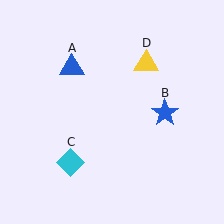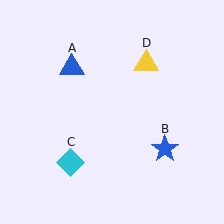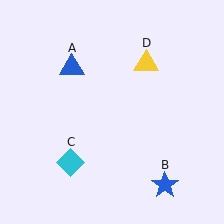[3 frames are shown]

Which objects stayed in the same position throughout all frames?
Blue triangle (object A) and cyan diamond (object C) and yellow triangle (object D) remained stationary.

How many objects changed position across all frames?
1 object changed position: blue star (object B).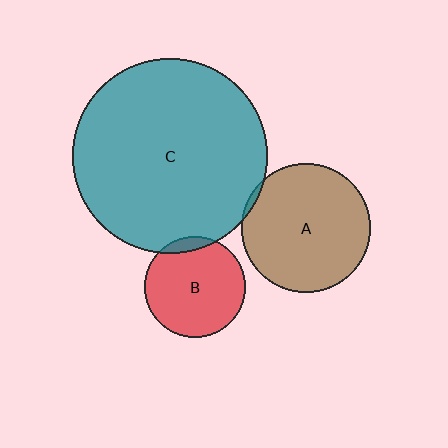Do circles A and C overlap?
Yes.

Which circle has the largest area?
Circle C (teal).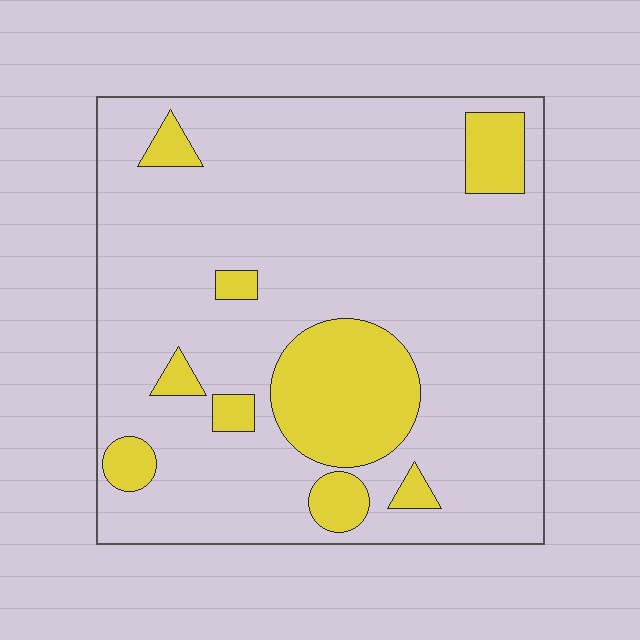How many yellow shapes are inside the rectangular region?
9.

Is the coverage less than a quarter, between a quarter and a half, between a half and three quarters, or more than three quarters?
Less than a quarter.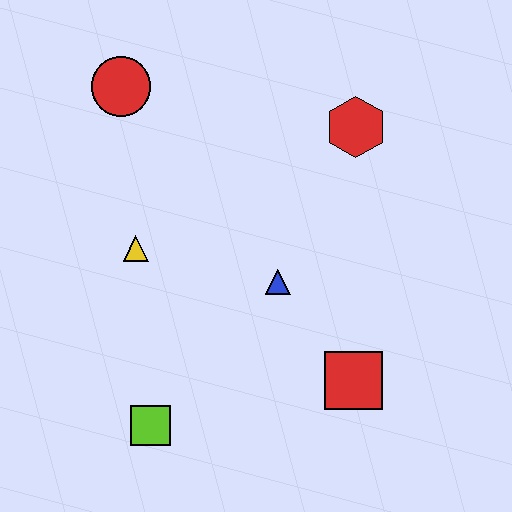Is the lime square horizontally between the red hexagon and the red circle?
Yes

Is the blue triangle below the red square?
No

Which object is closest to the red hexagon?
The blue triangle is closest to the red hexagon.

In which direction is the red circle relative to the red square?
The red circle is above the red square.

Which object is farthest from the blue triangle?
The red circle is farthest from the blue triangle.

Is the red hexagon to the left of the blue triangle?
No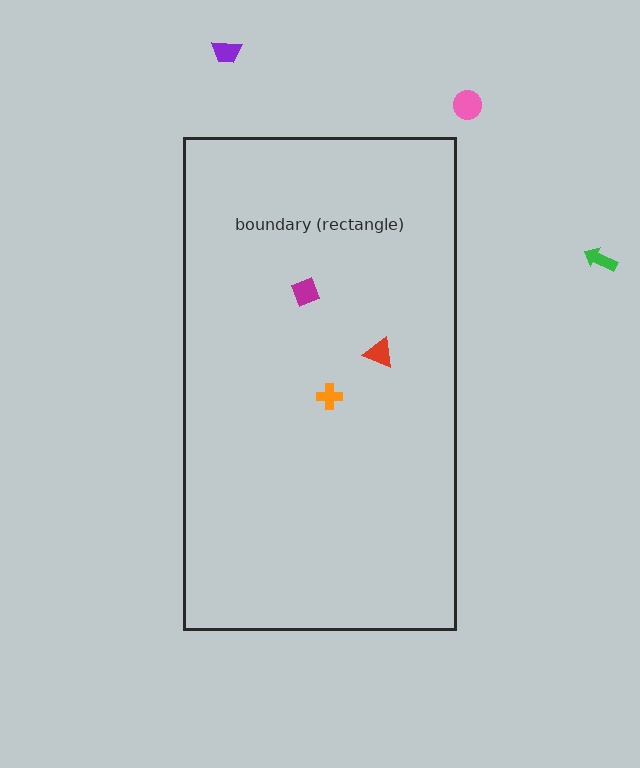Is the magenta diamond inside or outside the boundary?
Inside.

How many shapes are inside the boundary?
3 inside, 3 outside.